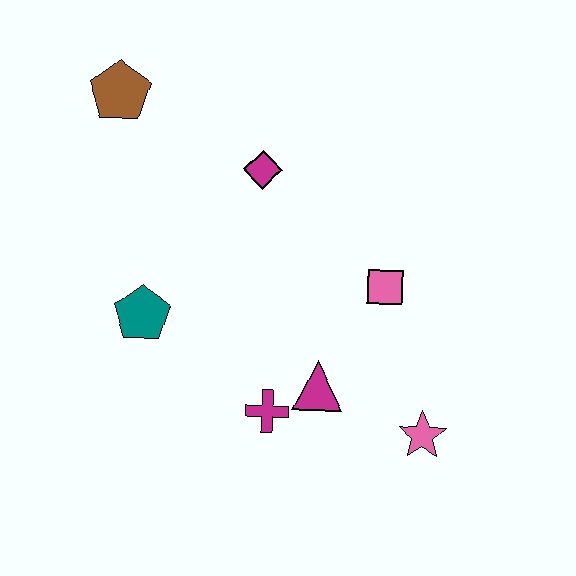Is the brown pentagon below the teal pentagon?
No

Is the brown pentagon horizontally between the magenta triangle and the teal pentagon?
No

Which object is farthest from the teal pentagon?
The pink star is farthest from the teal pentagon.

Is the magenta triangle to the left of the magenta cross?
No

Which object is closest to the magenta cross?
The magenta triangle is closest to the magenta cross.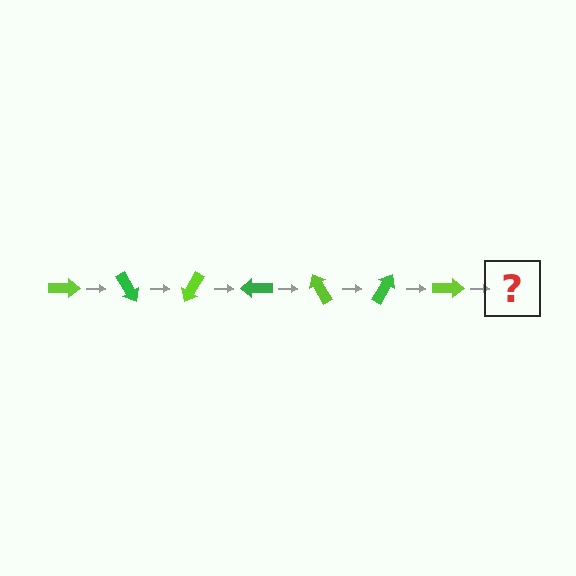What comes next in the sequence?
The next element should be a green arrow, rotated 420 degrees from the start.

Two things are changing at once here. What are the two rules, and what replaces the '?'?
The two rules are that it rotates 60 degrees each step and the color cycles through lime and green. The '?' should be a green arrow, rotated 420 degrees from the start.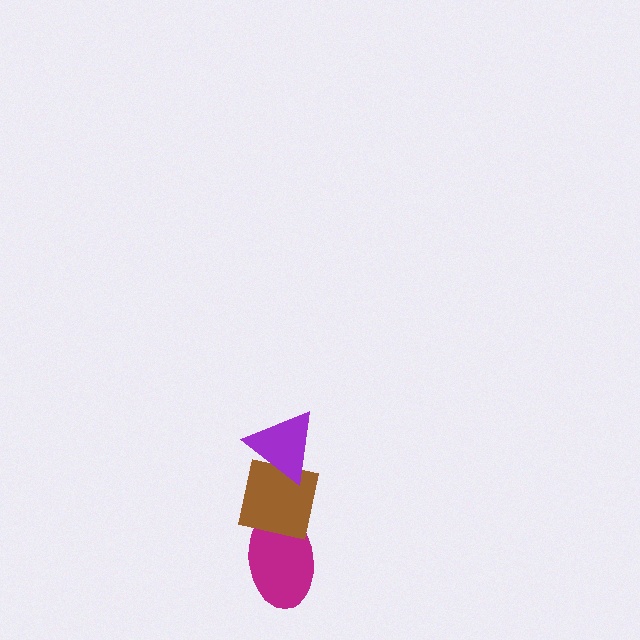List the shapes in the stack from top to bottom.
From top to bottom: the purple triangle, the brown square, the magenta ellipse.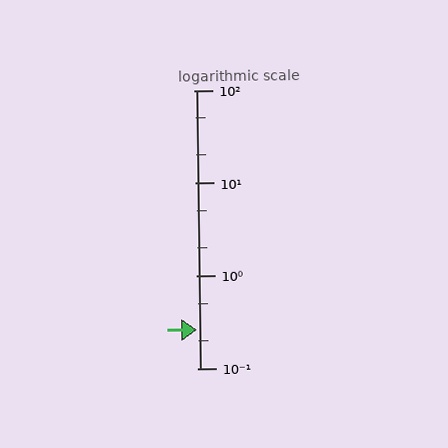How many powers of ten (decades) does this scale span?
The scale spans 3 decades, from 0.1 to 100.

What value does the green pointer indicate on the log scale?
The pointer indicates approximately 0.26.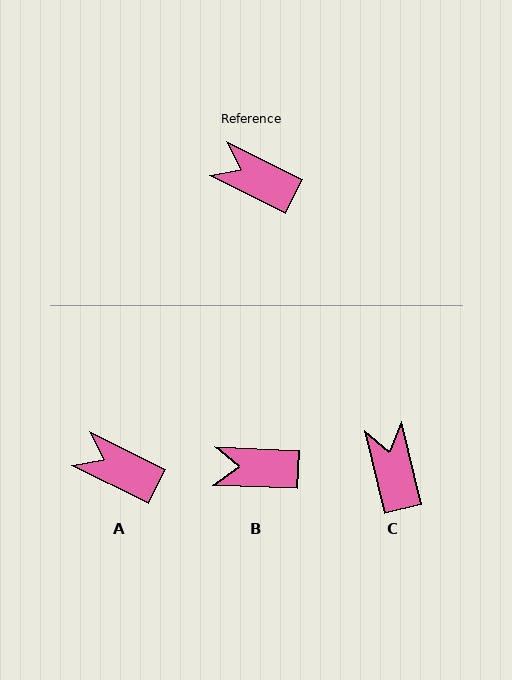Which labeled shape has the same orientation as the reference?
A.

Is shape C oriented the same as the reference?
No, it is off by about 50 degrees.